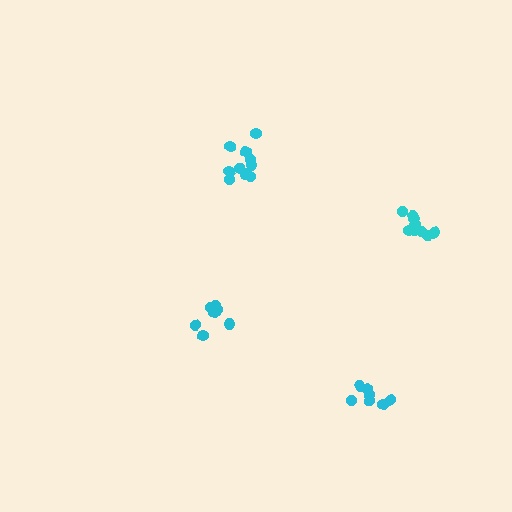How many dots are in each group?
Group 1: 7 dots, Group 2: 10 dots, Group 3: 7 dots, Group 4: 10 dots (34 total).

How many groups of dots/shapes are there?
There are 4 groups.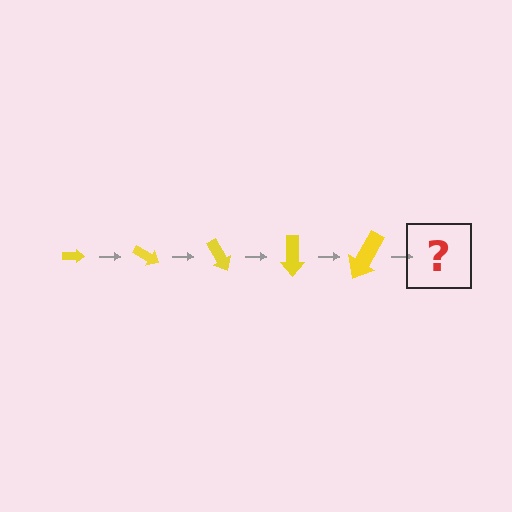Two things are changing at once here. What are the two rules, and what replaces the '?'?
The two rules are that the arrow grows larger each step and it rotates 30 degrees each step. The '?' should be an arrow, larger than the previous one and rotated 150 degrees from the start.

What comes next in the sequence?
The next element should be an arrow, larger than the previous one and rotated 150 degrees from the start.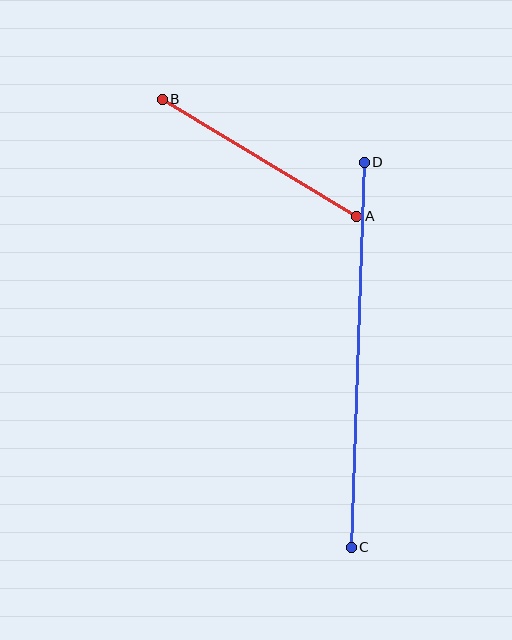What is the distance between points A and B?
The distance is approximately 228 pixels.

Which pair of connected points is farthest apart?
Points C and D are farthest apart.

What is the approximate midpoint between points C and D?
The midpoint is at approximately (358, 355) pixels.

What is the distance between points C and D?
The distance is approximately 385 pixels.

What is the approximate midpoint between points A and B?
The midpoint is at approximately (260, 158) pixels.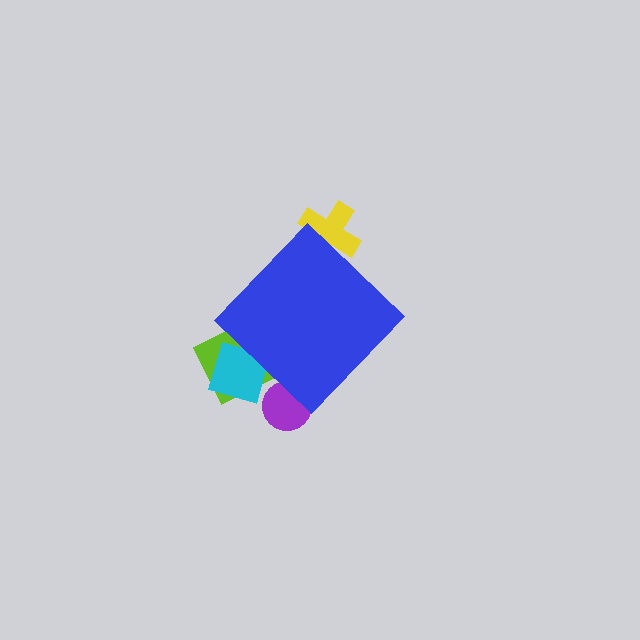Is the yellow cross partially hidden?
Yes, the yellow cross is partially hidden behind the blue diamond.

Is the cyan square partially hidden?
Yes, the cyan square is partially hidden behind the blue diamond.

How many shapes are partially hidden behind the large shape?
4 shapes are partially hidden.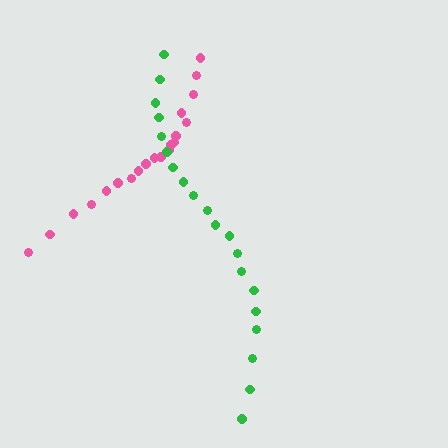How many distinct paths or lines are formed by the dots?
There are 2 distinct paths.